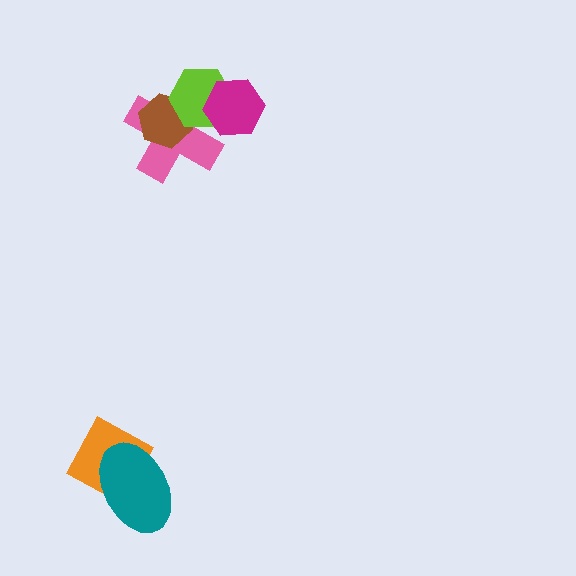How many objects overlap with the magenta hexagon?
2 objects overlap with the magenta hexagon.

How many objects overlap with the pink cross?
3 objects overlap with the pink cross.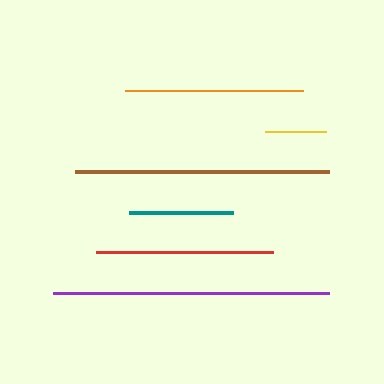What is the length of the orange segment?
The orange segment is approximately 179 pixels long.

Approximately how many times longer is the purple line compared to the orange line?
The purple line is approximately 1.5 times the length of the orange line.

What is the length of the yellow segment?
The yellow segment is approximately 61 pixels long.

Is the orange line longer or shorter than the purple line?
The purple line is longer than the orange line.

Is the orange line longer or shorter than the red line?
The orange line is longer than the red line.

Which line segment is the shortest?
The yellow line is the shortest at approximately 61 pixels.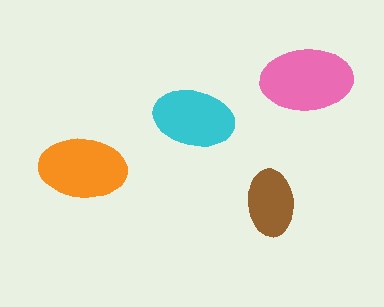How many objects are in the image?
There are 4 objects in the image.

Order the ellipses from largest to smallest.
the pink one, the orange one, the cyan one, the brown one.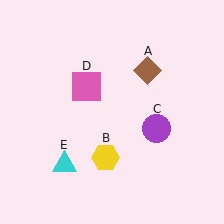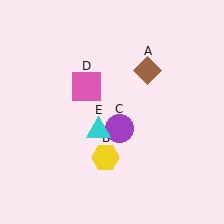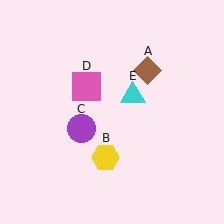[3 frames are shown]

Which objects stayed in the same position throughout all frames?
Brown diamond (object A) and yellow hexagon (object B) and pink square (object D) remained stationary.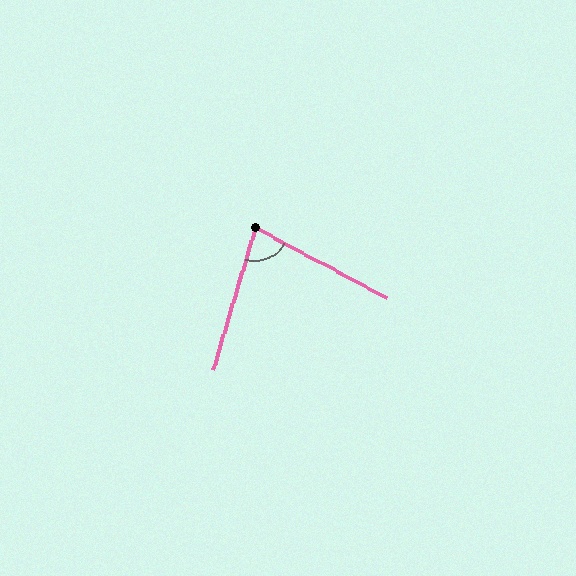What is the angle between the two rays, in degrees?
Approximately 78 degrees.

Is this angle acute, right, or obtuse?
It is acute.